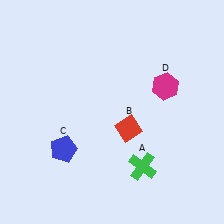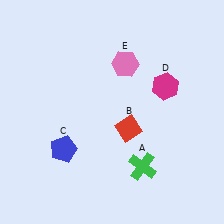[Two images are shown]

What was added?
A pink hexagon (E) was added in Image 2.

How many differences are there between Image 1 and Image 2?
There is 1 difference between the two images.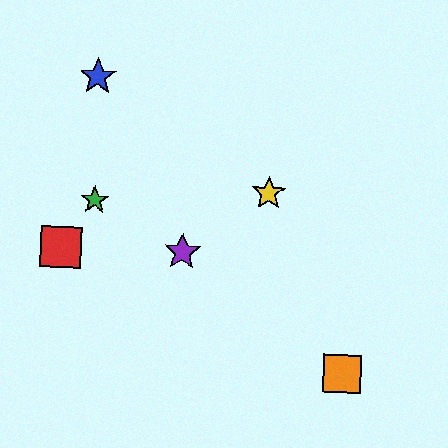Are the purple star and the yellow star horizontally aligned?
No, the purple star is at y≈252 and the yellow star is at y≈193.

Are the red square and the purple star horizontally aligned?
Yes, both are at y≈247.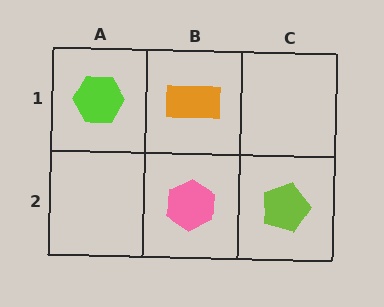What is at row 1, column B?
An orange rectangle.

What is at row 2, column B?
A pink hexagon.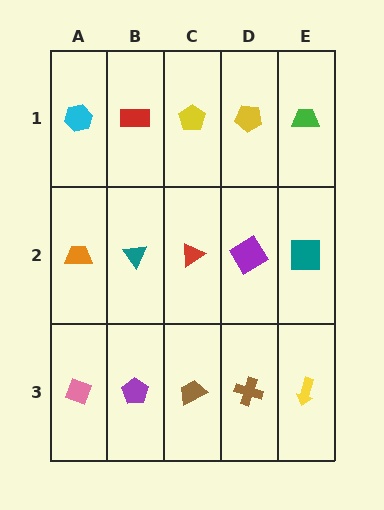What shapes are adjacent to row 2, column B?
A red rectangle (row 1, column B), a purple pentagon (row 3, column B), an orange trapezoid (row 2, column A), a red triangle (row 2, column C).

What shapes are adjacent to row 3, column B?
A teal triangle (row 2, column B), a pink diamond (row 3, column A), a brown trapezoid (row 3, column C).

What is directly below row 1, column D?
A purple diamond.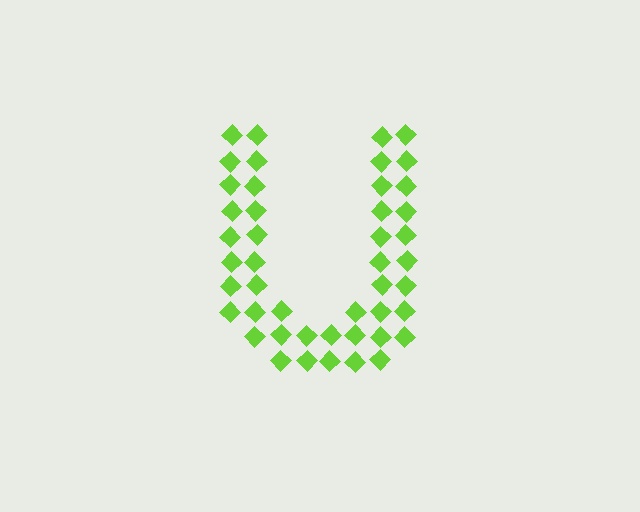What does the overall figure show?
The overall figure shows the letter U.